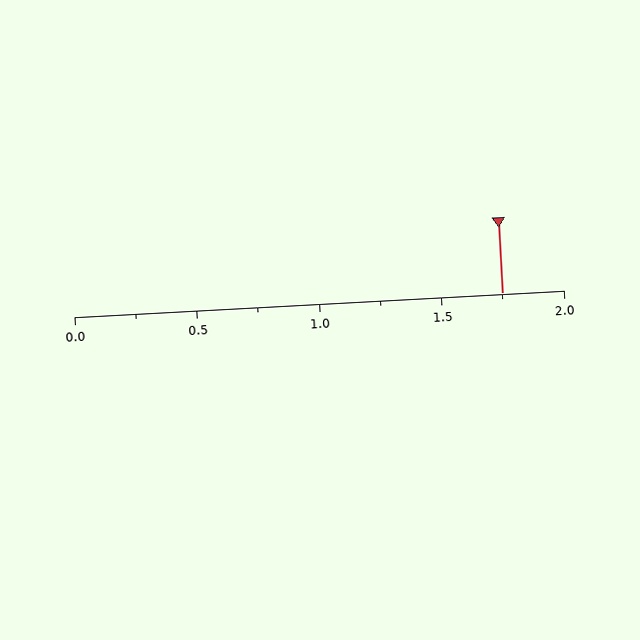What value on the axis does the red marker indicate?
The marker indicates approximately 1.75.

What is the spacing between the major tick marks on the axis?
The major ticks are spaced 0.5 apart.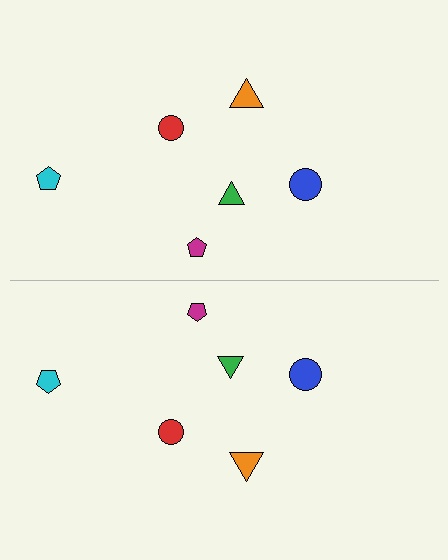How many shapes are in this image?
There are 12 shapes in this image.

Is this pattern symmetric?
Yes, this pattern has bilateral (reflection) symmetry.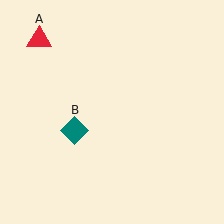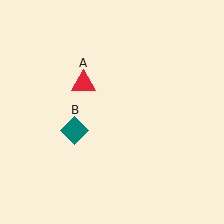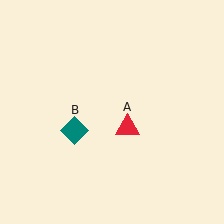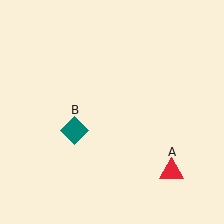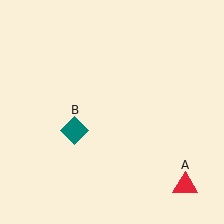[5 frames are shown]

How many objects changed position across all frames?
1 object changed position: red triangle (object A).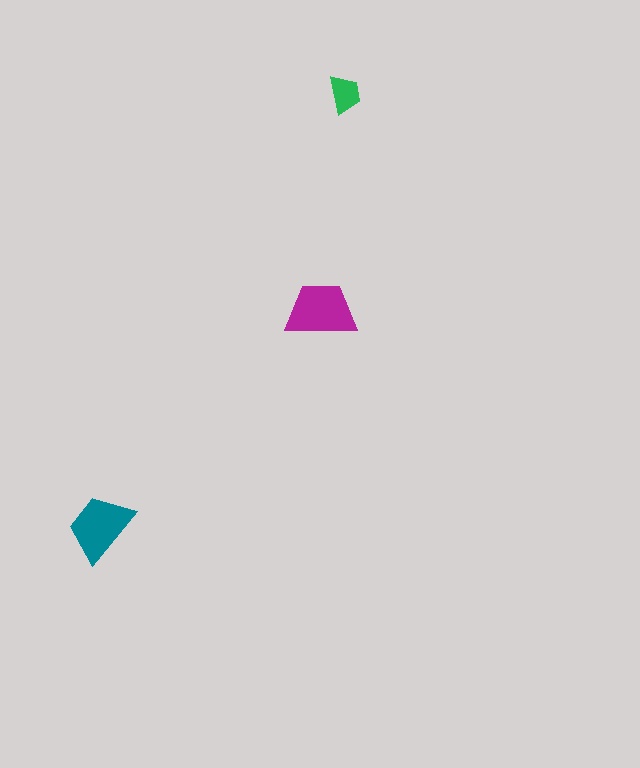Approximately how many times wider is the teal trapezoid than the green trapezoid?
About 2 times wider.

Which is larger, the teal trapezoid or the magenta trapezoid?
The magenta one.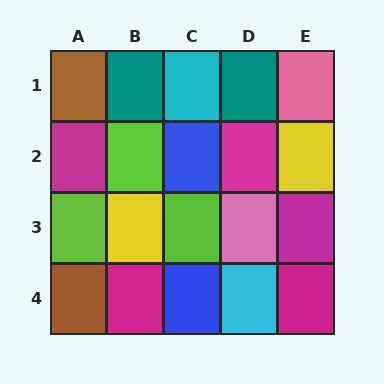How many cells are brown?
2 cells are brown.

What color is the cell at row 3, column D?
Pink.